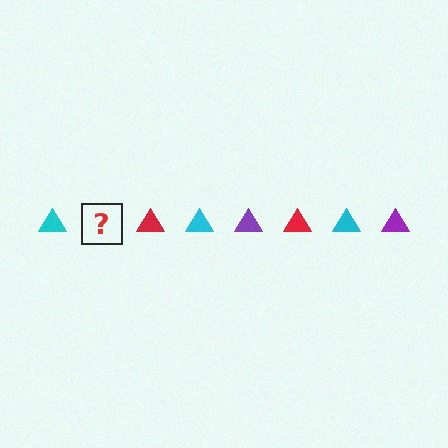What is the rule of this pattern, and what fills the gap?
The rule is that the pattern cycles through cyan, purple, red triangles. The gap should be filled with a purple triangle.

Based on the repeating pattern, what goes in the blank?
The blank should be a purple triangle.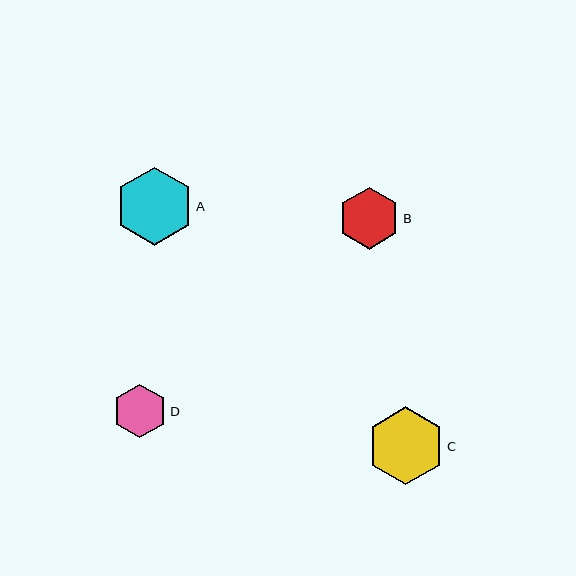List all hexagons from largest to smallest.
From largest to smallest: A, C, B, D.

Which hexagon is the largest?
Hexagon A is the largest with a size of approximately 78 pixels.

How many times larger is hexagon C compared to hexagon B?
Hexagon C is approximately 1.3 times the size of hexagon B.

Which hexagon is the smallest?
Hexagon D is the smallest with a size of approximately 54 pixels.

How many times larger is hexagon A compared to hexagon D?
Hexagon A is approximately 1.4 times the size of hexagon D.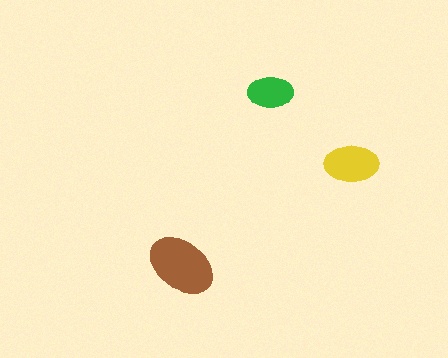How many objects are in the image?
There are 3 objects in the image.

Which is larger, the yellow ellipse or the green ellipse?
The yellow one.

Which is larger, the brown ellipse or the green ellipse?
The brown one.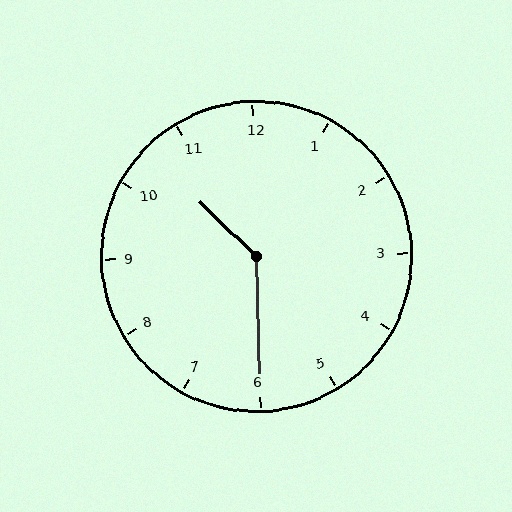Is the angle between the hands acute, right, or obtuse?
It is obtuse.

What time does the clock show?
10:30.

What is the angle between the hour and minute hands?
Approximately 135 degrees.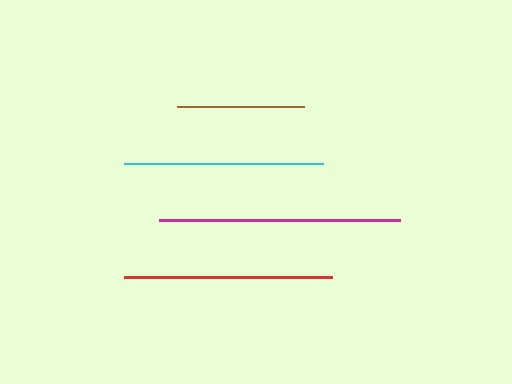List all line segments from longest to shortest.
From longest to shortest: magenta, red, cyan, brown.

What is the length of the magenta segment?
The magenta segment is approximately 241 pixels long.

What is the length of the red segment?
The red segment is approximately 207 pixels long.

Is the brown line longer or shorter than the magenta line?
The magenta line is longer than the brown line.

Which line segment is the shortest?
The brown line is the shortest at approximately 127 pixels.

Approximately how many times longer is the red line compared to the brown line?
The red line is approximately 1.6 times the length of the brown line.